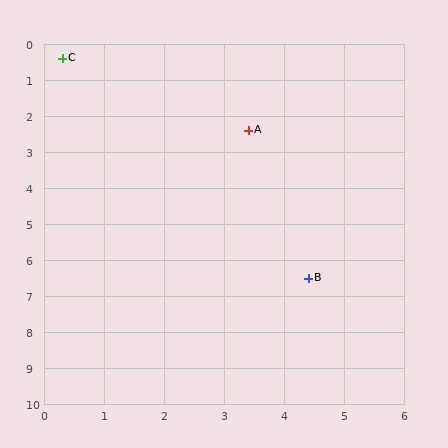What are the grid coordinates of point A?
Point A is at approximately (3.4, 2.4).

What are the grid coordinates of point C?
Point C is at approximately (0.3, 0.4).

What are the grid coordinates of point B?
Point B is at approximately (4.4, 6.5).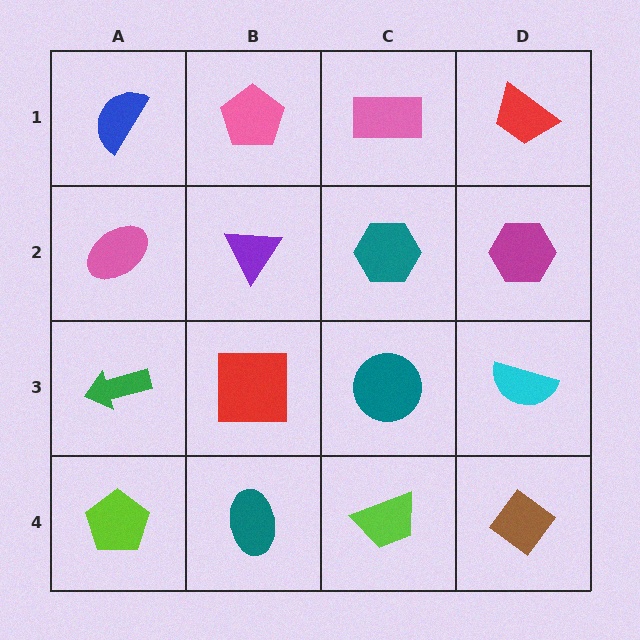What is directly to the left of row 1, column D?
A pink rectangle.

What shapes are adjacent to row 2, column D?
A red trapezoid (row 1, column D), a cyan semicircle (row 3, column D), a teal hexagon (row 2, column C).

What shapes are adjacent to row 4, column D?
A cyan semicircle (row 3, column D), a lime trapezoid (row 4, column C).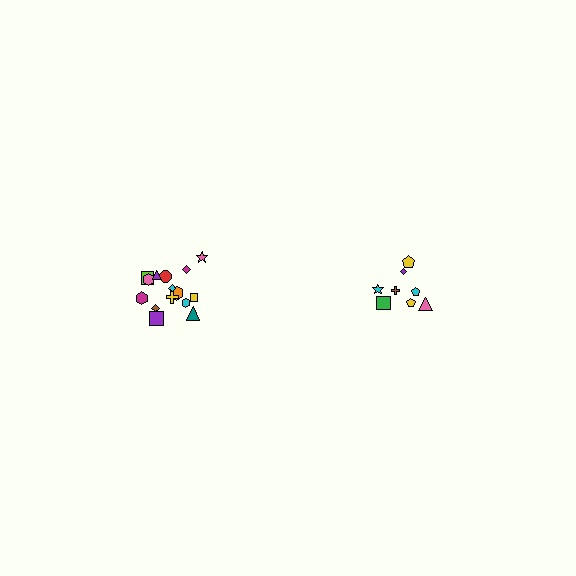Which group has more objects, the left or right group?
The left group.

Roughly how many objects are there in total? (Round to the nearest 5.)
Roughly 25 objects in total.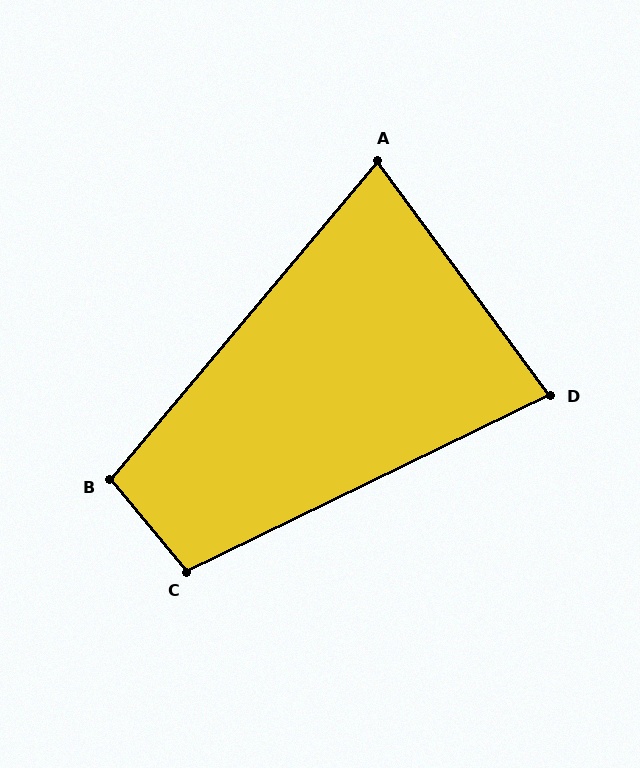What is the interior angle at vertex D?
Approximately 80 degrees (acute).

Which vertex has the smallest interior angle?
A, at approximately 76 degrees.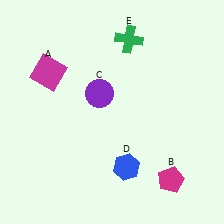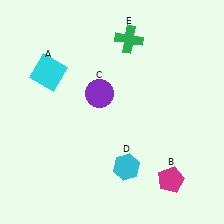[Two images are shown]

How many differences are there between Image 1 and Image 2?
There are 2 differences between the two images.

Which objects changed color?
A changed from magenta to cyan. D changed from blue to cyan.